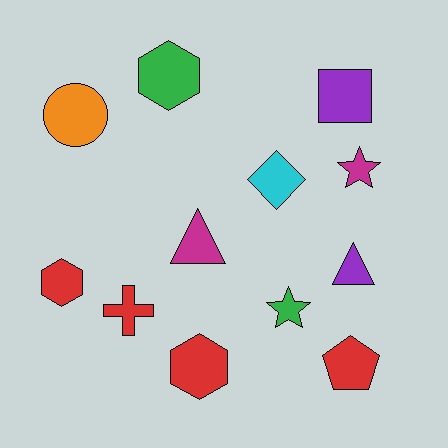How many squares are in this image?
There is 1 square.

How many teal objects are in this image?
There are no teal objects.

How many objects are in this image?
There are 12 objects.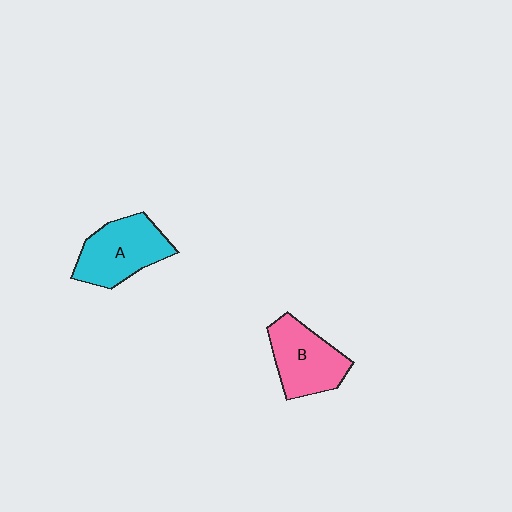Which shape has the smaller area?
Shape B (pink).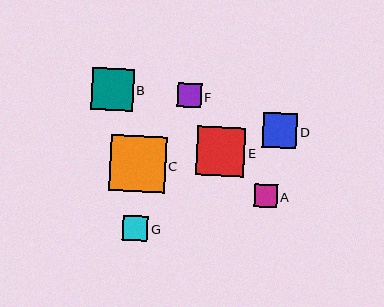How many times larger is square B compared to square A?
Square B is approximately 1.8 times the size of square A.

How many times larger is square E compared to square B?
Square E is approximately 1.2 times the size of square B.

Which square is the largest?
Square C is the largest with a size of approximately 56 pixels.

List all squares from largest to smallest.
From largest to smallest: C, E, B, D, G, F, A.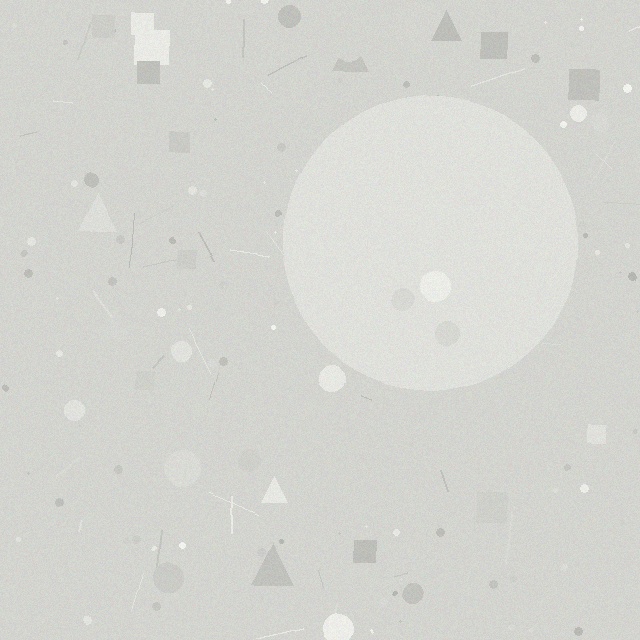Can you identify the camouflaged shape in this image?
The camouflaged shape is a circle.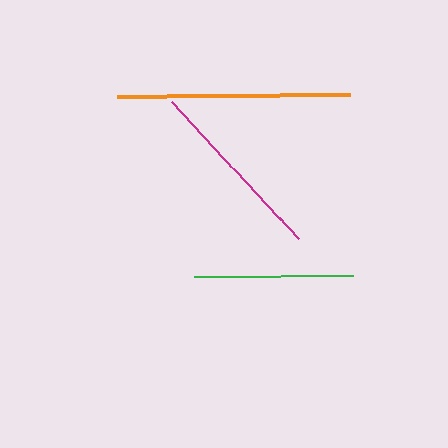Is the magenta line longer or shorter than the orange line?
The orange line is longer than the magenta line.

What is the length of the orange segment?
The orange segment is approximately 233 pixels long.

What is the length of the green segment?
The green segment is approximately 158 pixels long.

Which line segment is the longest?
The orange line is the longest at approximately 233 pixels.